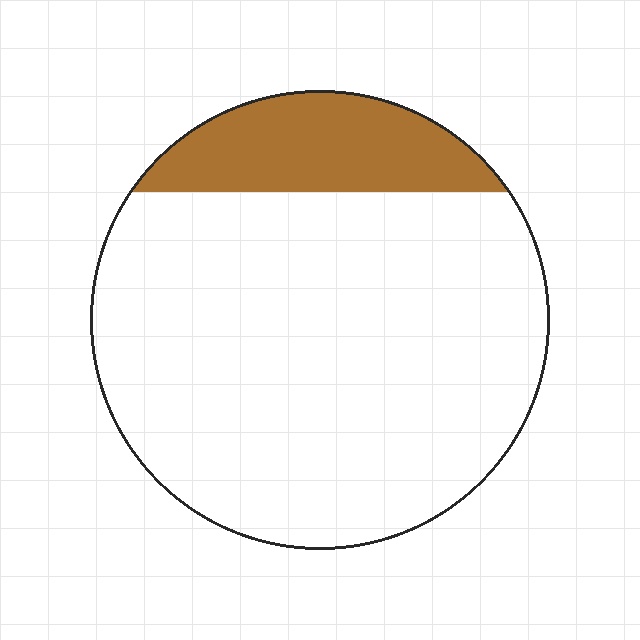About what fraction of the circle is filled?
About one sixth (1/6).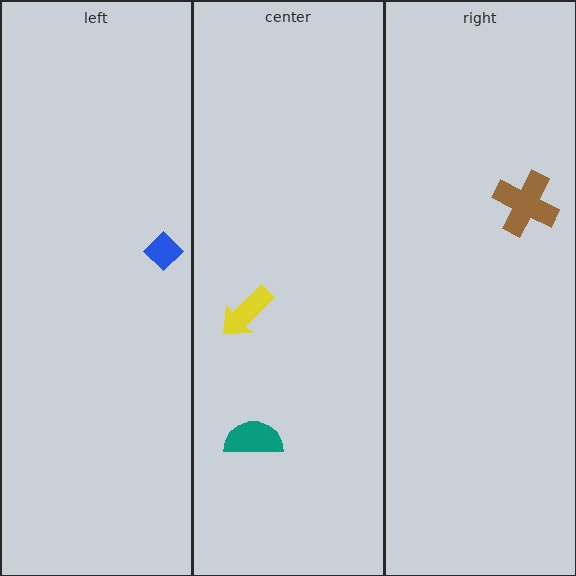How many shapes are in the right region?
1.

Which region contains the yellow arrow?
The center region.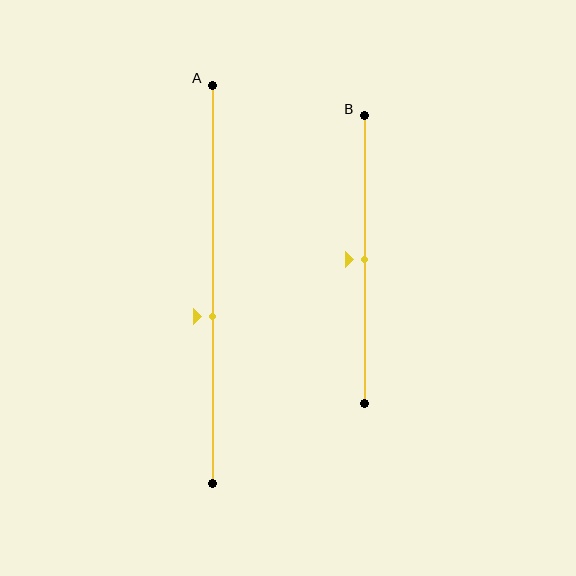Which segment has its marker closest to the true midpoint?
Segment B has its marker closest to the true midpoint.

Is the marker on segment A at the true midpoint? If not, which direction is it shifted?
No, the marker on segment A is shifted downward by about 8% of the segment length.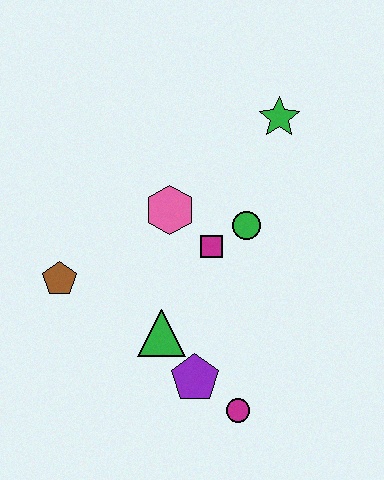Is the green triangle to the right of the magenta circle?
No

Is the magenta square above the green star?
No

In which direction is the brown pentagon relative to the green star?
The brown pentagon is to the left of the green star.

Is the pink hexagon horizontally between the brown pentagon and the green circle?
Yes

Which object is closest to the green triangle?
The purple pentagon is closest to the green triangle.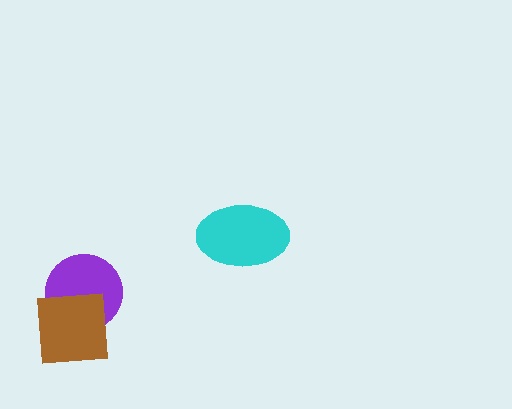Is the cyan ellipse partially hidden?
No, no other shape covers it.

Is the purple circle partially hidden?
Yes, it is partially covered by another shape.